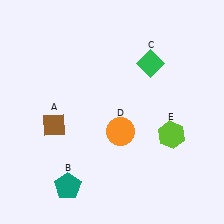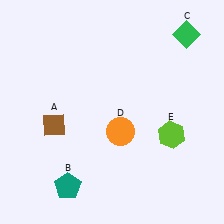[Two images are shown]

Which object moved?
The green diamond (C) moved right.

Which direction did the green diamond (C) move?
The green diamond (C) moved right.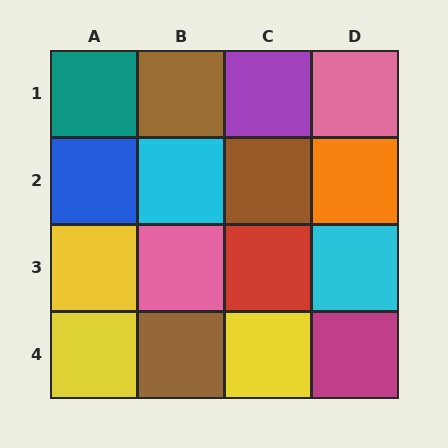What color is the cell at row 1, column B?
Brown.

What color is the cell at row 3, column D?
Cyan.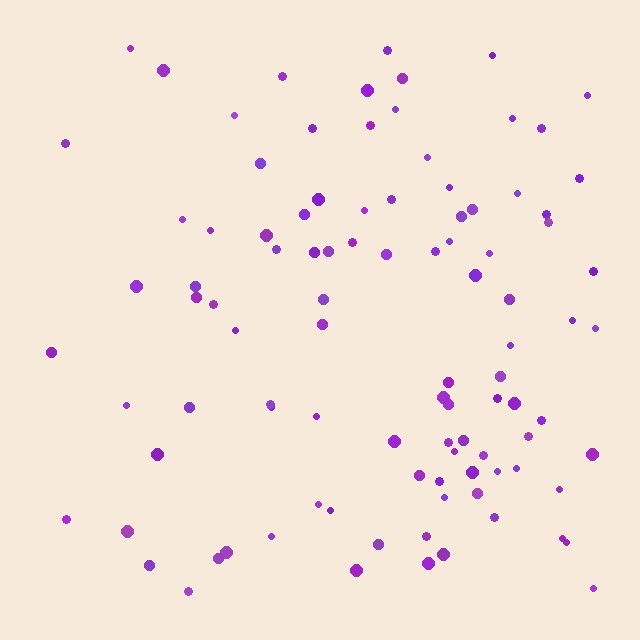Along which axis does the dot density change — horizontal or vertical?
Horizontal.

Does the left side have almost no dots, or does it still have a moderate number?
Still a moderate number, just noticeably fewer than the right.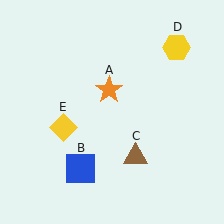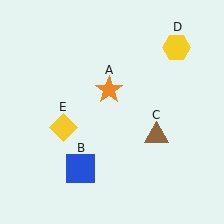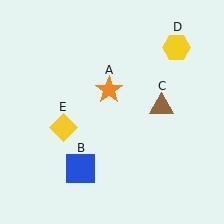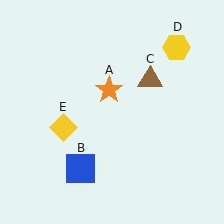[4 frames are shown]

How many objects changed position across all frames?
1 object changed position: brown triangle (object C).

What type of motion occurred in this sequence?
The brown triangle (object C) rotated counterclockwise around the center of the scene.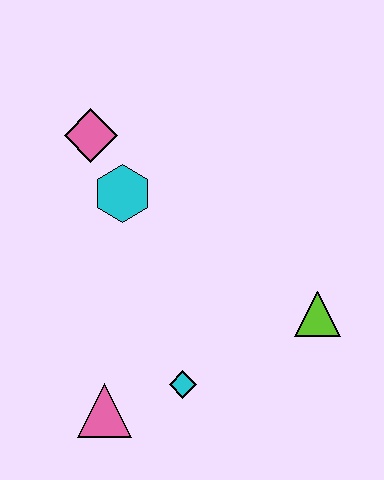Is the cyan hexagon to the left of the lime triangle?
Yes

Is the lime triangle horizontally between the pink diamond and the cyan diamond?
No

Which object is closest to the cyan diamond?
The pink triangle is closest to the cyan diamond.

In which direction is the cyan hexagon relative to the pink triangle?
The cyan hexagon is above the pink triangle.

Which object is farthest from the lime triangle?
The pink diamond is farthest from the lime triangle.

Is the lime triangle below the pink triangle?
No